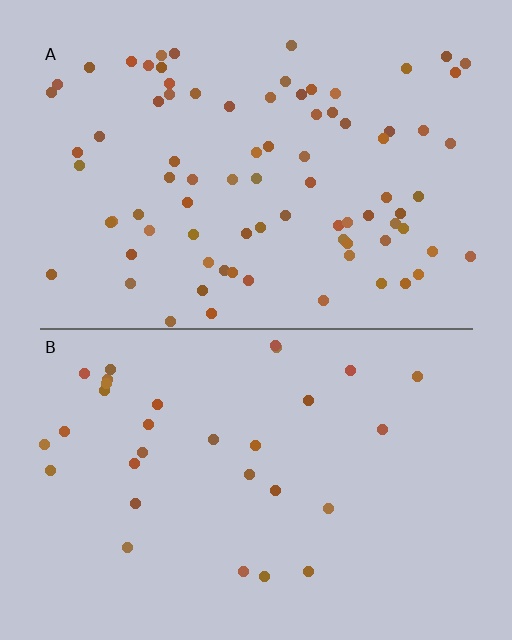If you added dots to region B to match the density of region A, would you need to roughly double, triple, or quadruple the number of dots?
Approximately triple.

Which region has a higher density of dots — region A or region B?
A (the top).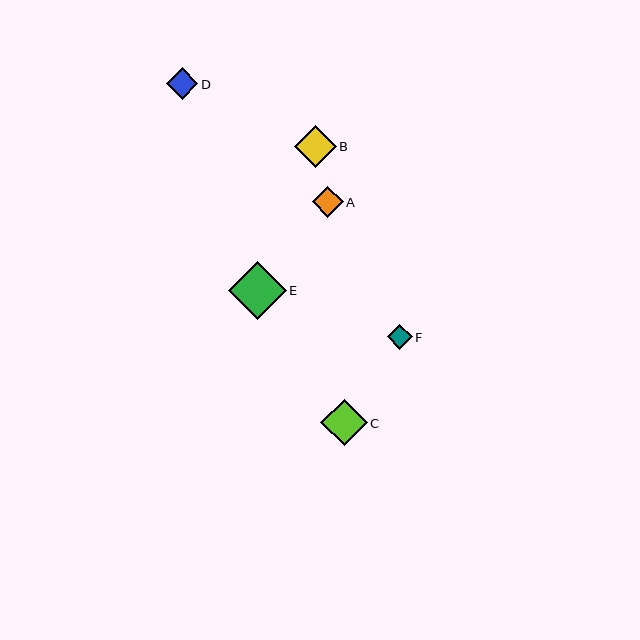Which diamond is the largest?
Diamond E is the largest with a size of approximately 58 pixels.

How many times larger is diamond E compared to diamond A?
Diamond E is approximately 1.9 times the size of diamond A.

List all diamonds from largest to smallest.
From largest to smallest: E, C, B, D, A, F.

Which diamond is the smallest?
Diamond F is the smallest with a size of approximately 25 pixels.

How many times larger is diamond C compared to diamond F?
Diamond C is approximately 1.9 times the size of diamond F.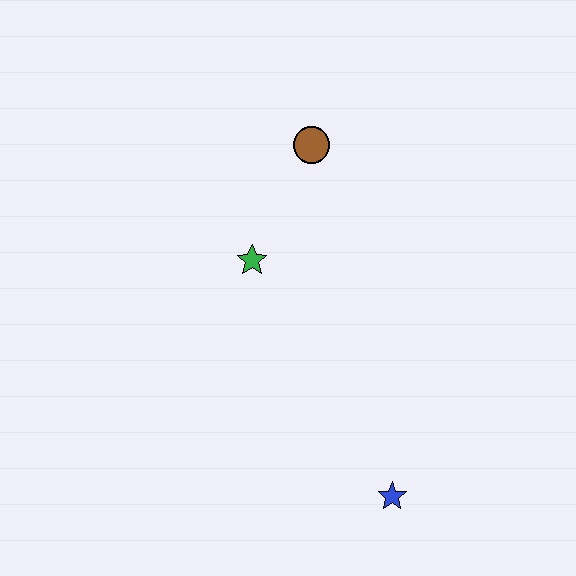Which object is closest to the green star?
The brown circle is closest to the green star.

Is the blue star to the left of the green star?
No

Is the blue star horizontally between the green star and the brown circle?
No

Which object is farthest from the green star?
The blue star is farthest from the green star.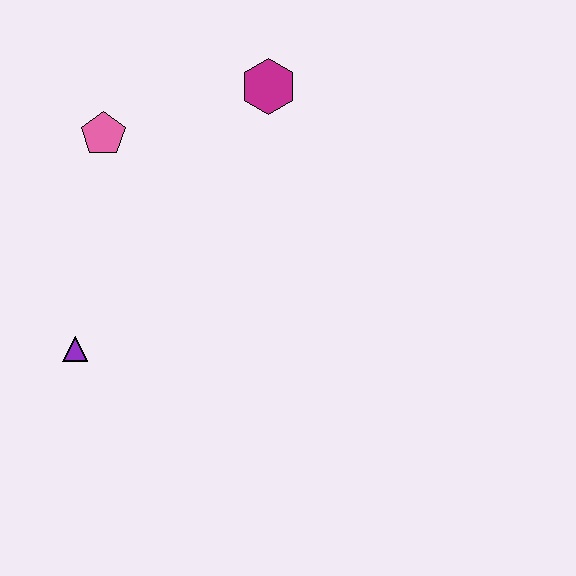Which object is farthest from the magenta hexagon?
The purple triangle is farthest from the magenta hexagon.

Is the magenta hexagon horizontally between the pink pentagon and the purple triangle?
No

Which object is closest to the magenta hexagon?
The pink pentagon is closest to the magenta hexagon.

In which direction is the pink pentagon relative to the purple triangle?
The pink pentagon is above the purple triangle.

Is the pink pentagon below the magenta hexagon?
Yes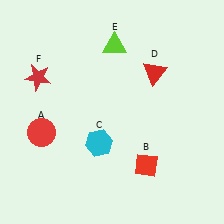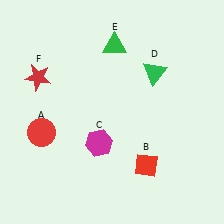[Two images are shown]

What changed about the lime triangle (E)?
In Image 1, E is lime. In Image 2, it changed to green.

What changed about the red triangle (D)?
In Image 1, D is red. In Image 2, it changed to green.